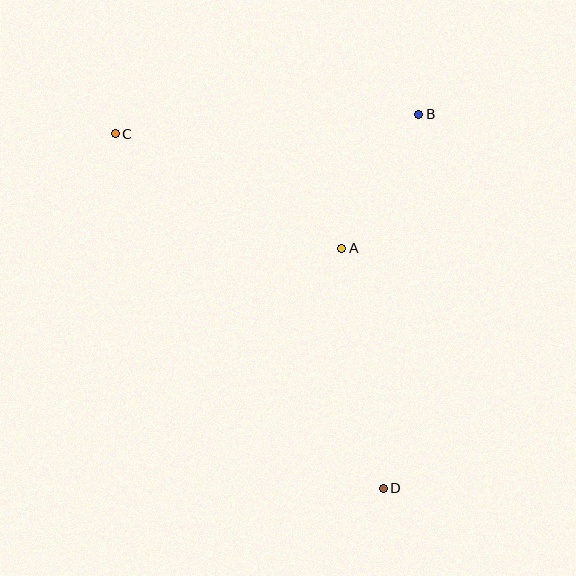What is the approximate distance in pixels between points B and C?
The distance between B and C is approximately 304 pixels.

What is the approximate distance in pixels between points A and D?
The distance between A and D is approximately 244 pixels.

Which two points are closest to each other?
Points A and B are closest to each other.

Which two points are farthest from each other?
Points C and D are farthest from each other.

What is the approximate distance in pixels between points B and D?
The distance between B and D is approximately 376 pixels.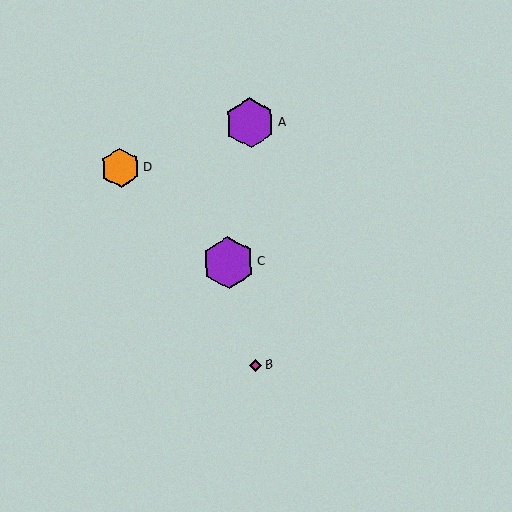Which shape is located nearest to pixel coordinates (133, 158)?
The orange hexagon (labeled D) at (120, 168) is nearest to that location.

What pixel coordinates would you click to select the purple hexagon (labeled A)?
Click at (250, 123) to select the purple hexagon A.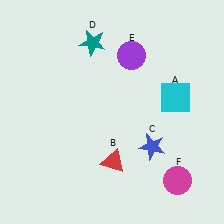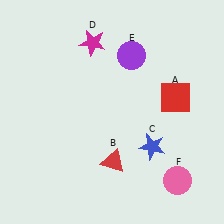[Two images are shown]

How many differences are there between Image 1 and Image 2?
There are 3 differences between the two images.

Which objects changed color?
A changed from cyan to red. D changed from teal to magenta. F changed from magenta to pink.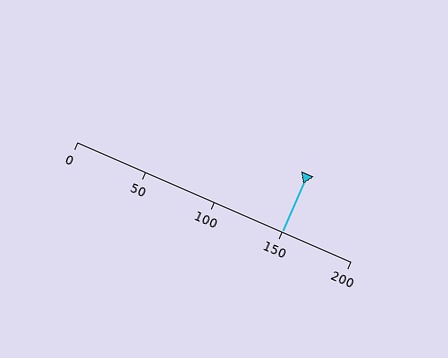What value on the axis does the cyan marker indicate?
The marker indicates approximately 150.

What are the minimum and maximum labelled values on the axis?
The axis runs from 0 to 200.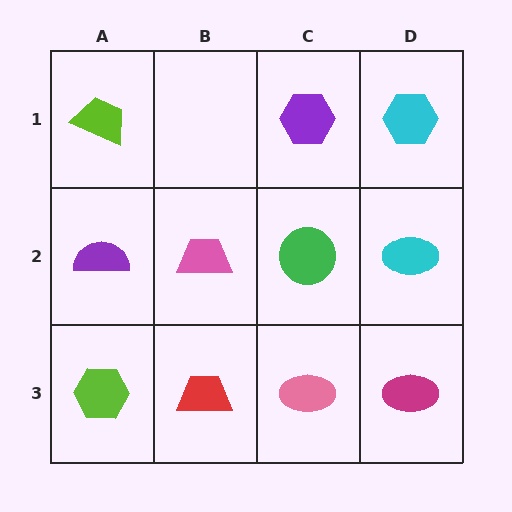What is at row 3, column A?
A lime hexagon.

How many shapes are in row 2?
4 shapes.